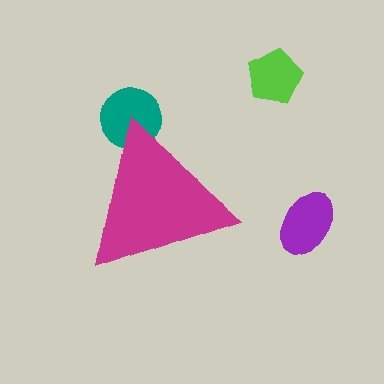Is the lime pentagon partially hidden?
No, the lime pentagon is fully visible.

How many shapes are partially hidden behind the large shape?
1 shape is partially hidden.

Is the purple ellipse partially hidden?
No, the purple ellipse is fully visible.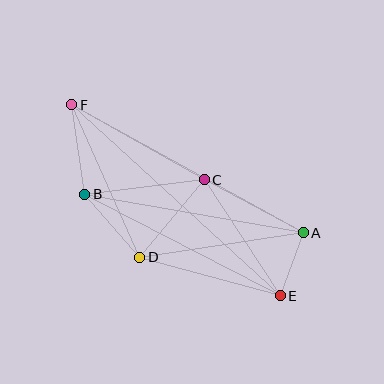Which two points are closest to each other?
Points A and E are closest to each other.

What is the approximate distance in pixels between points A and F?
The distance between A and F is approximately 265 pixels.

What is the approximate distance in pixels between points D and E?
The distance between D and E is approximately 145 pixels.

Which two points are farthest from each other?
Points E and F are farthest from each other.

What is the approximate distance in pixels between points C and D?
The distance between C and D is approximately 101 pixels.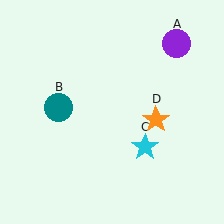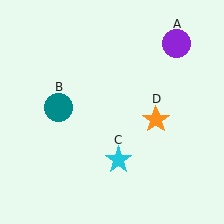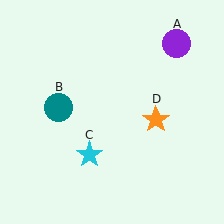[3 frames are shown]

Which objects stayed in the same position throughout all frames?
Purple circle (object A) and teal circle (object B) and orange star (object D) remained stationary.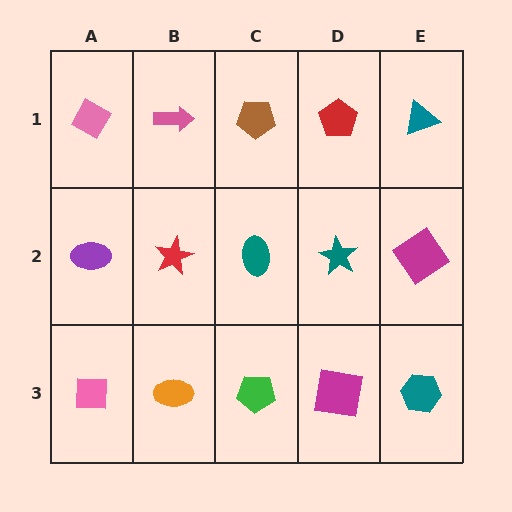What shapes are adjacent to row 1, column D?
A teal star (row 2, column D), a brown pentagon (row 1, column C), a teal triangle (row 1, column E).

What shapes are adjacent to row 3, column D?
A teal star (row 2, column D), a green pentagon (row 3, column C), a teal hexagon (row 3, column E).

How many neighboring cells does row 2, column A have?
3.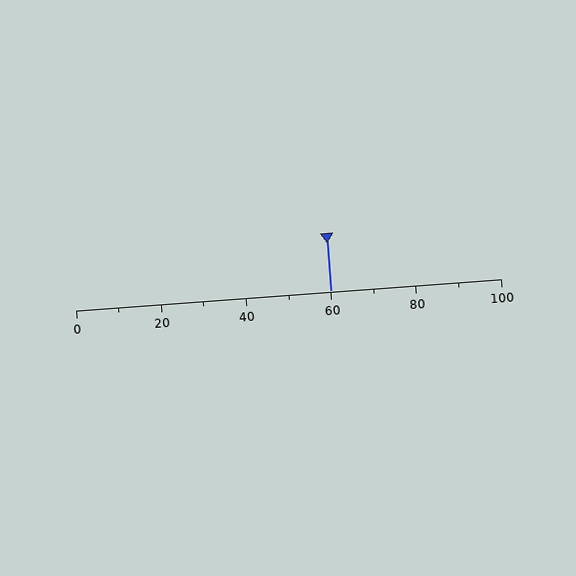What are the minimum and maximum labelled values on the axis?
The axis runs from 0 to 100.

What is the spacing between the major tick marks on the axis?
The major ticks are spaced 20 apart.